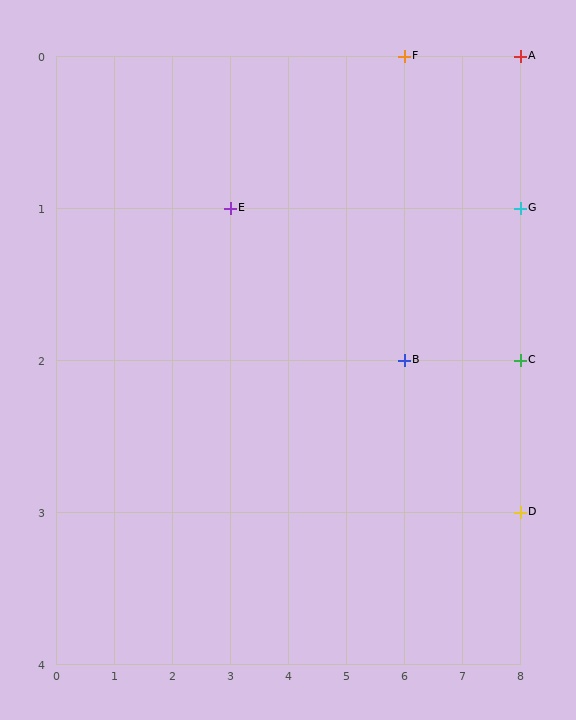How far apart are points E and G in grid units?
Points E and G are 5 columns apart.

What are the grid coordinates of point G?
Point G is at grid coordinates (8, 1).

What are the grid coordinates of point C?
Point C is at grid coordinates (8, 2).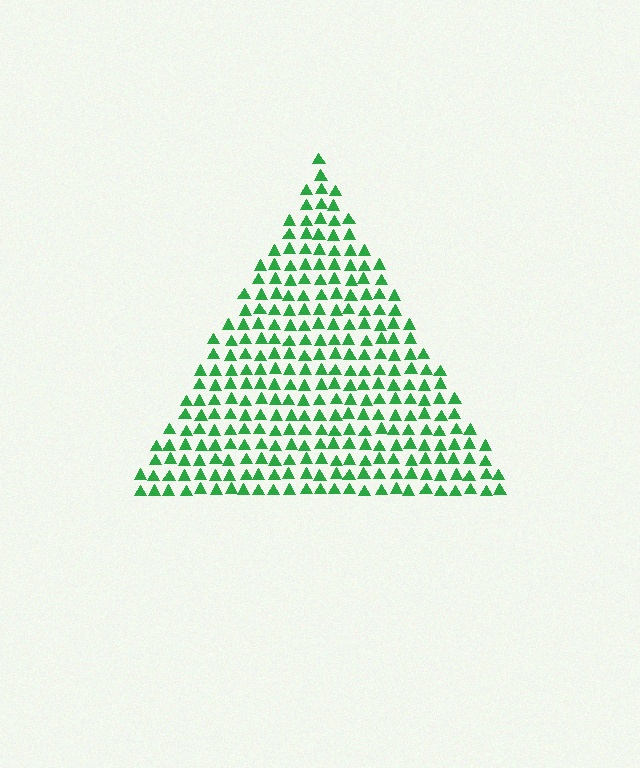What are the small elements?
The small elements are triangles.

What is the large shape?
The large shape is a triangle.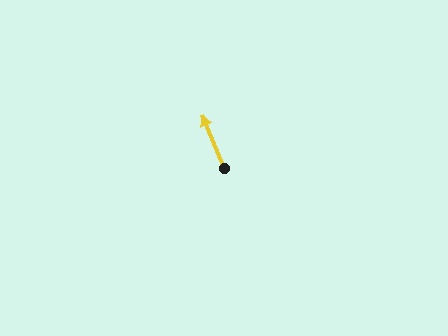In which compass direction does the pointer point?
North.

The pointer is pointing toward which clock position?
Roughly 11 o'clock.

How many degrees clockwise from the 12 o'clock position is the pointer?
Approximately 338 degrees.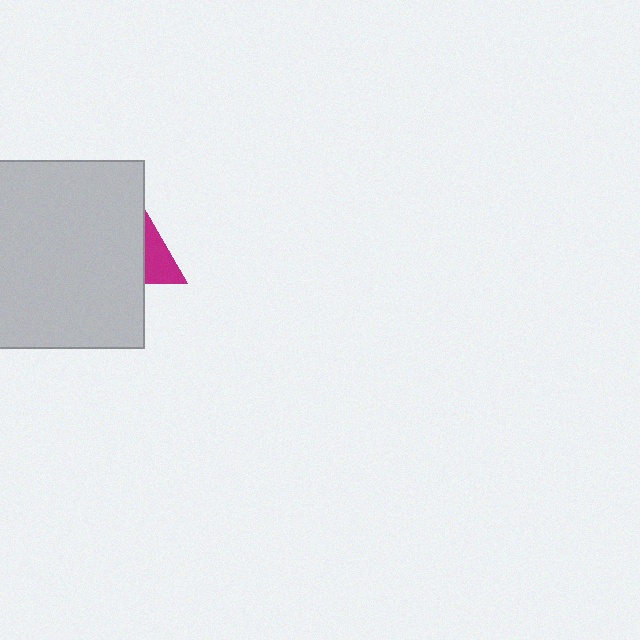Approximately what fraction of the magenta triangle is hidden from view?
Roughly 64% of the magenta triangle is hidden behind the light gray square.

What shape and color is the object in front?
The object in front is a light gray square.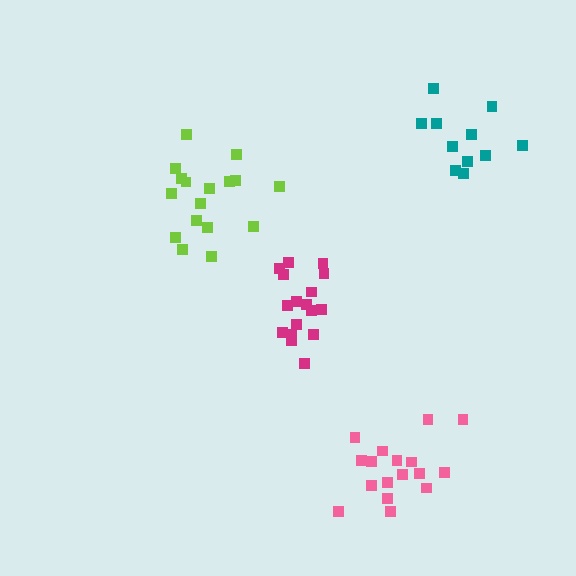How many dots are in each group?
Group 1: 17 dots, Group 2: 17 dots, Group 3: 17 dots, Group 4: 11 dots (62 total).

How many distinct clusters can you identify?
There are 4 distinct clusters.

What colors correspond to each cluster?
The clusters are colored: lime, pink, magenta, teal.